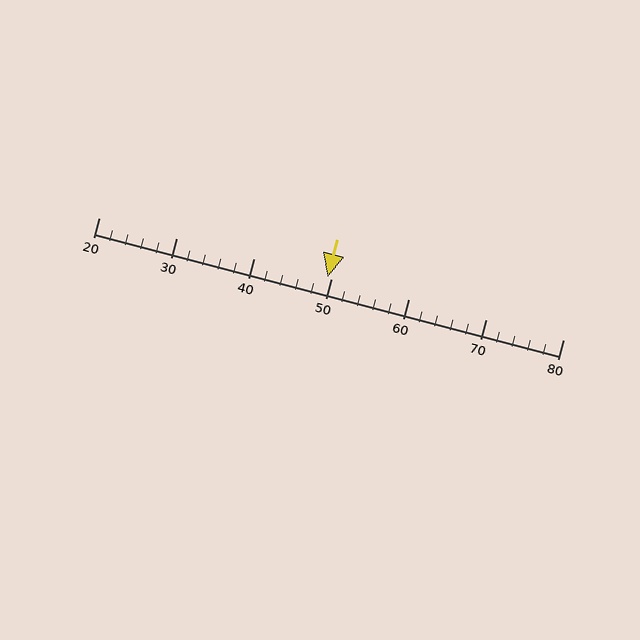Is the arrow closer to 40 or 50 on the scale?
The arrow is closer to 50.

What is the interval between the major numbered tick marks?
The major tick marks are spaced 10 units apart.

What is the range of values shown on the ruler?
The ruler shows values from 20 to 80.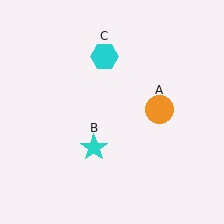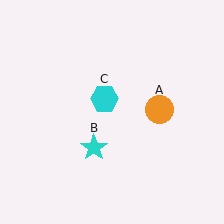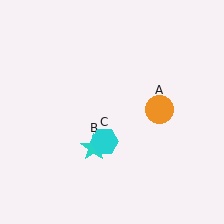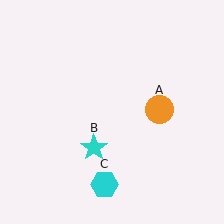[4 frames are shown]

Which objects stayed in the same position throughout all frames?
Orange circle (object A) and cyan star (object B) remained stationary.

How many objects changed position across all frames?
1 object changed position: cyan hexagon (object C).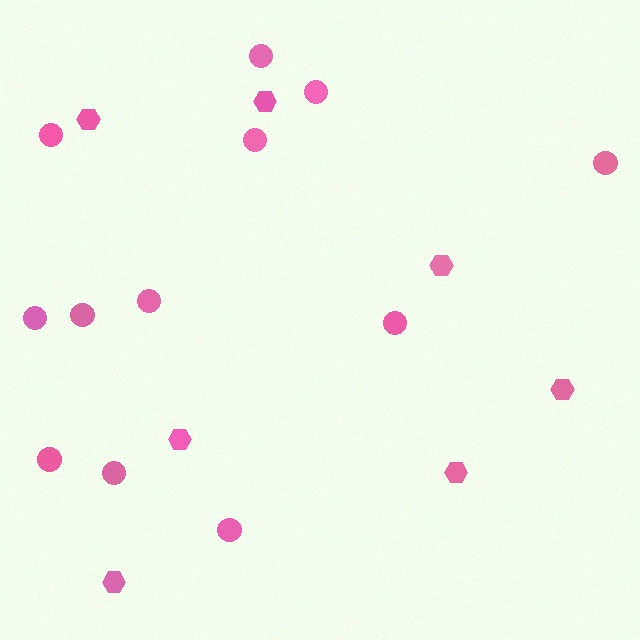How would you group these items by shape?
There are 2 groups: one group of circles (12) and one group of hexagons (7).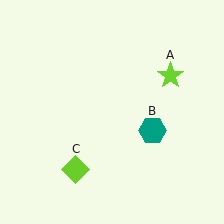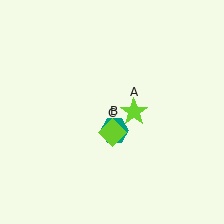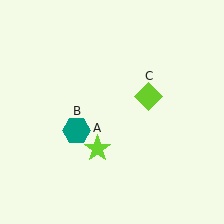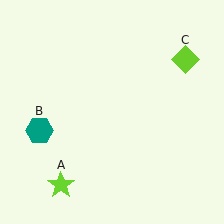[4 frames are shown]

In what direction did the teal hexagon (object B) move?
The teal hexagon (object B) moved left.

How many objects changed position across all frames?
3 objects changed position: lime star (object A), teal hexagon (object B), lime diamond (object C).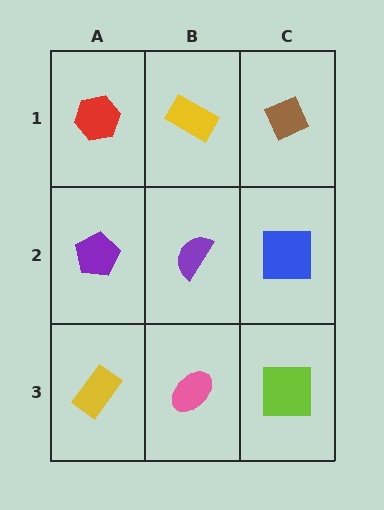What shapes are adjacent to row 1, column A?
A purple pentagon (row 2, column A), a yellow rectangle (row 1, column B).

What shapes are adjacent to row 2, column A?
A red hexagon (row 1, column A), a yellow rectangle (row 3, column A), a purple semicircle (row 2, column B).